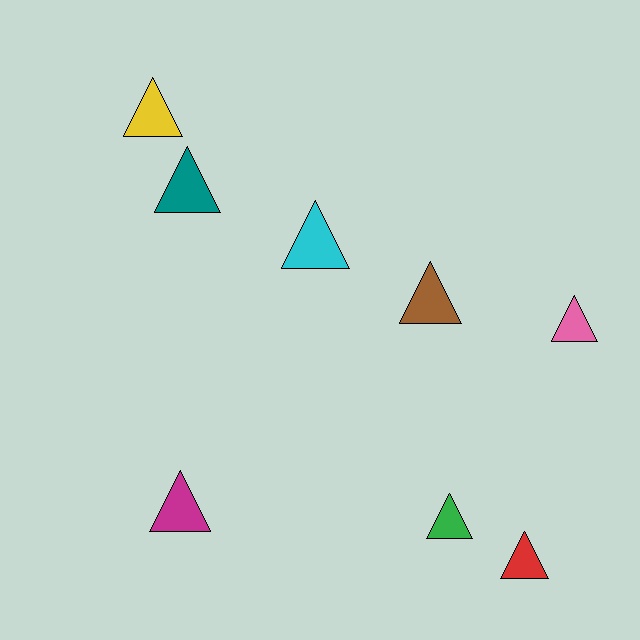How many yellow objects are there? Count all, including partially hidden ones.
There is 1 yellow object.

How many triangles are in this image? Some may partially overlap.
There are 8 triangles.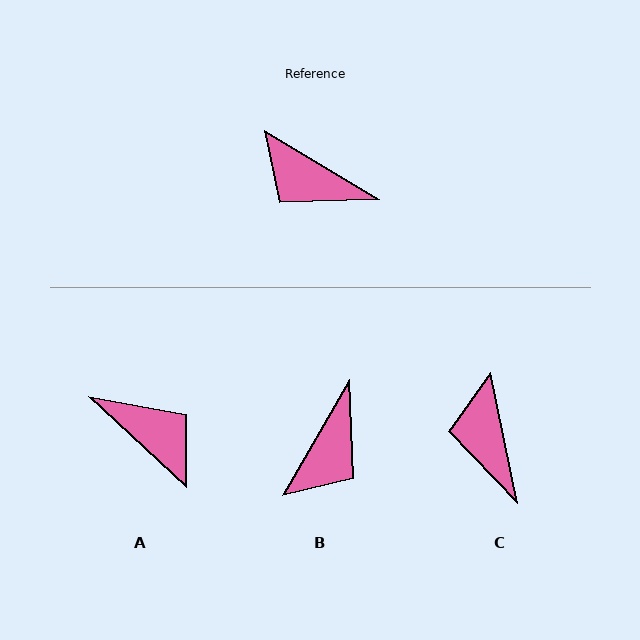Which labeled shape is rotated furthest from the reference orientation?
A, about 168 degrees away.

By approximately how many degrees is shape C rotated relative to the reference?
Approximately 48 degrees clockwise.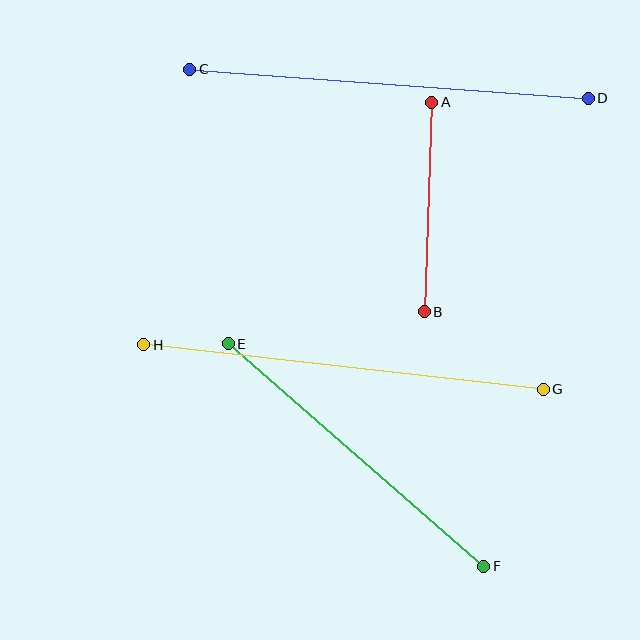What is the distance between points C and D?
The distance is approximately 399 pixels.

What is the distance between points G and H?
The distance is approximately 402 pixels.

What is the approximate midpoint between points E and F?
The midpoint is at approximately (356, 455) pixels.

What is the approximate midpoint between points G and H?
The midpoint is at approximately (344, 367) pixels.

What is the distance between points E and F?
The distance is approximately 338 pixels.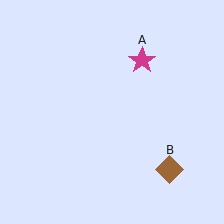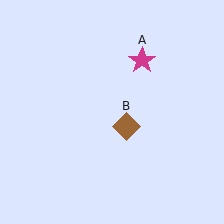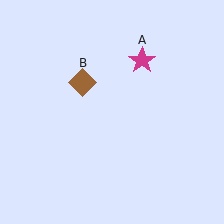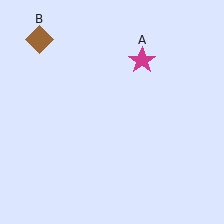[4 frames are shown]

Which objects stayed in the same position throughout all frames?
Magenta star (object A) remained stationary.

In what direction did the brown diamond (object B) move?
The brown diamond (object B) moved up and to the left.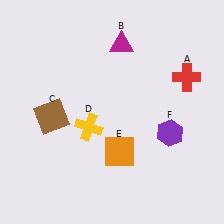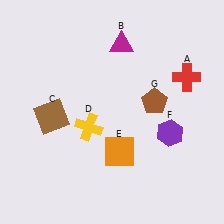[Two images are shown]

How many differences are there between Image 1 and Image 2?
There is 1 difference between the two images.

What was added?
A brown pentagon (G) was added in Image 2.